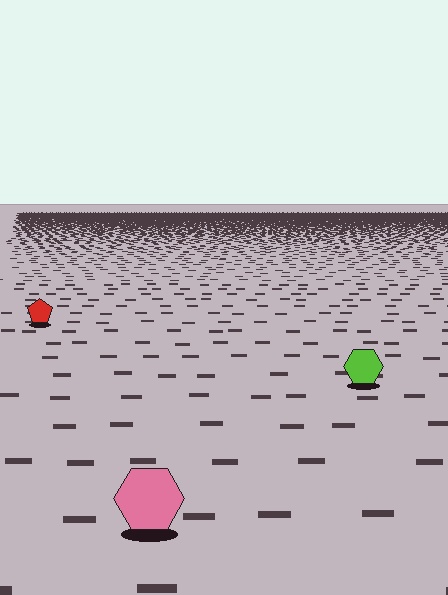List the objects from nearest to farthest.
From nearest to farthest: the pink hexagon, the lime hexagon, the red pentagon.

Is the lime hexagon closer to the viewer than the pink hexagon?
No. The pink hexagon is closer — you can tell from the texture gradient: the ground texture is coarser near it.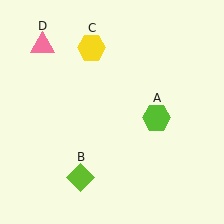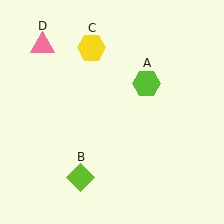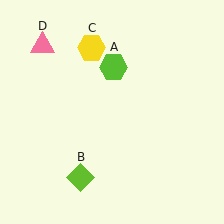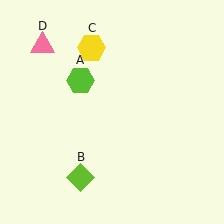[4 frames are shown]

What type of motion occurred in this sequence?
The lime hexagon (object A) rotated counterclockwise around the center of the scene.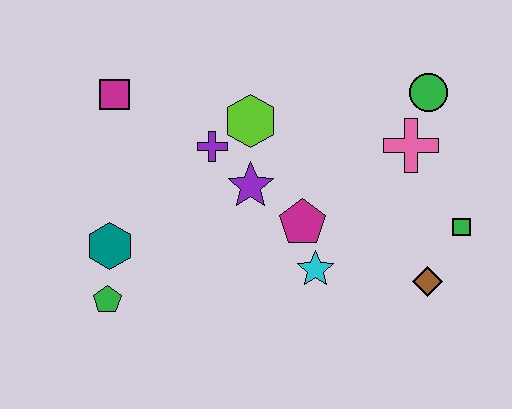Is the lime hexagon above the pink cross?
Yes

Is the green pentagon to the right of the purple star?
No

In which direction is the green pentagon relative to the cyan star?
The green pentagon is to the left of the cyan star.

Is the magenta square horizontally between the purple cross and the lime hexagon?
No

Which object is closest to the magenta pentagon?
The cyan star is closest to the magenta pentagon.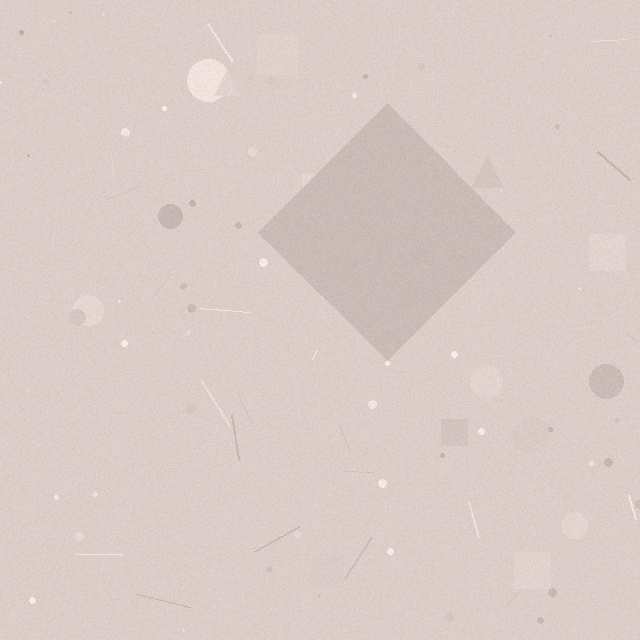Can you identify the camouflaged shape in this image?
The camouflaged shape is a diamond.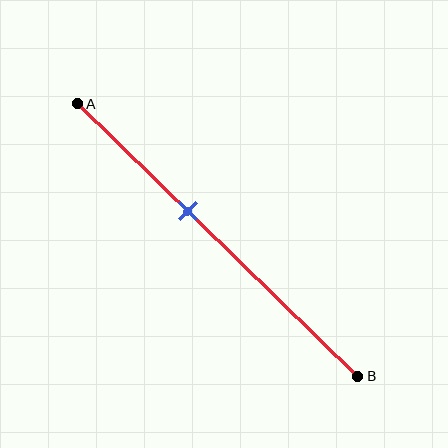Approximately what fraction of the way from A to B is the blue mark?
The blue mark is approximately 40% of the way from A to B.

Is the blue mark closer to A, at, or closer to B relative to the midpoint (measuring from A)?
The blue mark is closer to point A than the midpoint of segment AB.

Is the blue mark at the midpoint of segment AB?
No, the mark is at about 40% from A, not at the 50% midpoint.